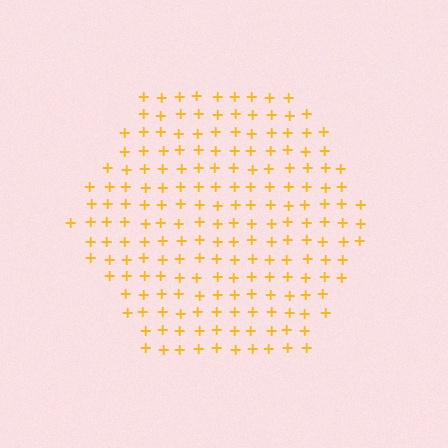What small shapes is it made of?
It is made of small plus signs.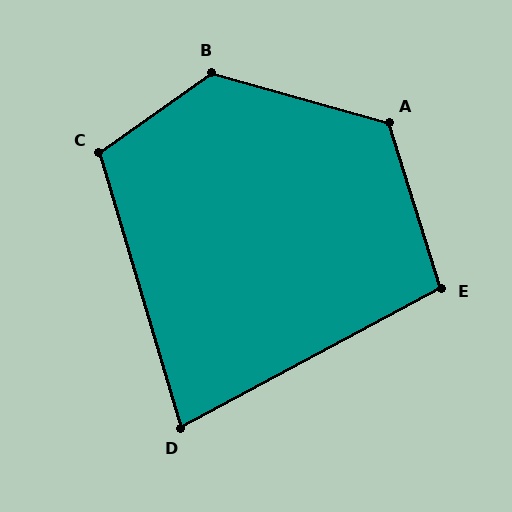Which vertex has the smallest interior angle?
D, at approximately 78 degrees.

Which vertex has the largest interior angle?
B, at approximately 129 degrees.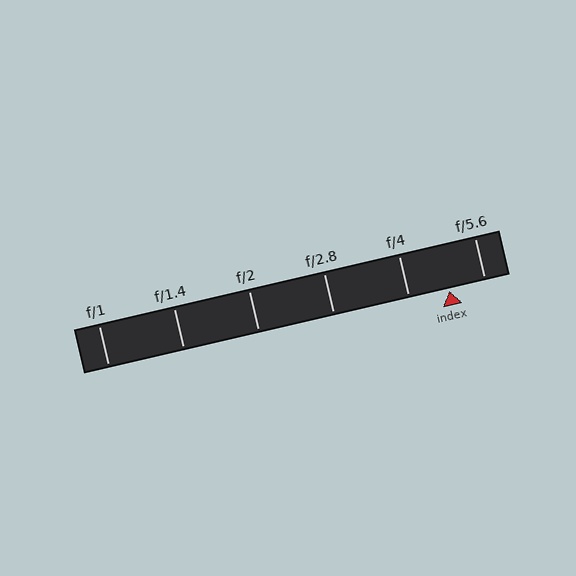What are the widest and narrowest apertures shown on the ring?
The widest aperture shown is f/1 and the narrowest is f/5.6.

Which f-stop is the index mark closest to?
The index mark is closest to f/5.6.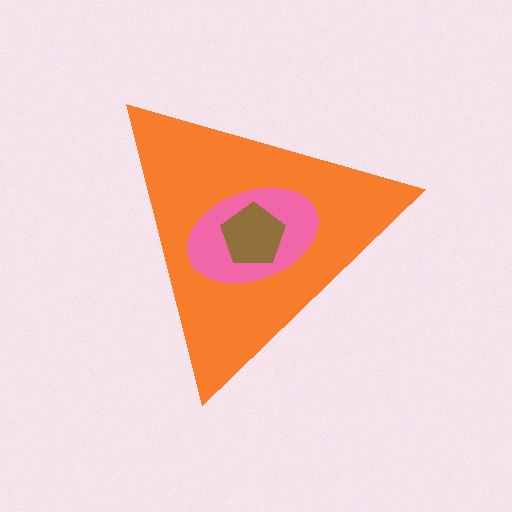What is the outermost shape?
The orange triangle.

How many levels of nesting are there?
3.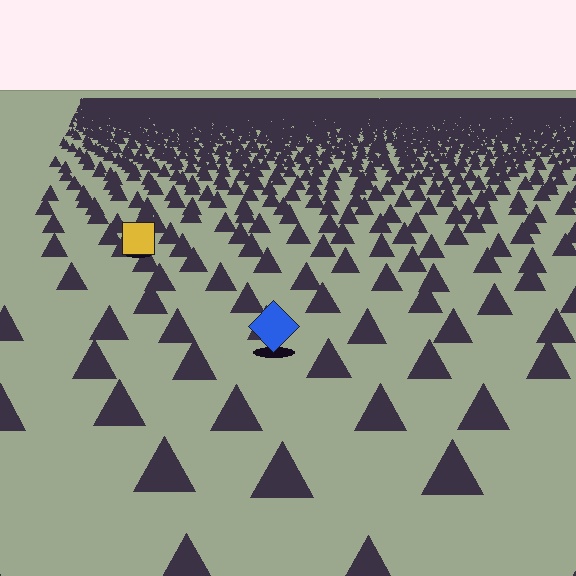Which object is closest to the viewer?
The blue diamond is closest. The texture marks near it are larger and more spread out.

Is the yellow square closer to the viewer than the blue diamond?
No. The blue diamond is closer — you can tell from the texture gradient: the ground texture is coarser near it.